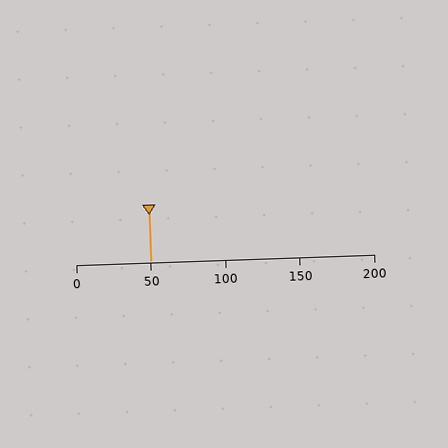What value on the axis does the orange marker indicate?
The marker indicates approximately 50.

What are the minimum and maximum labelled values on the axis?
The axis runs from 0 to 200.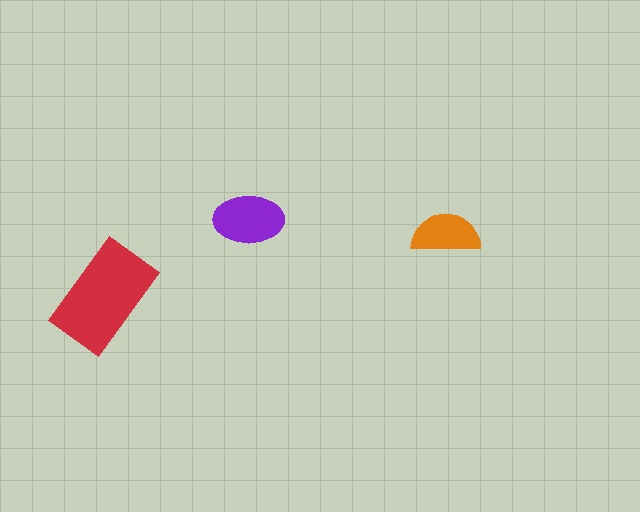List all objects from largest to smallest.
The red rectangle, the purple ellipse, the orange semicircle.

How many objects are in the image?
There are 3 objects in the image.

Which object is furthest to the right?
The orange semicircle is rightmost.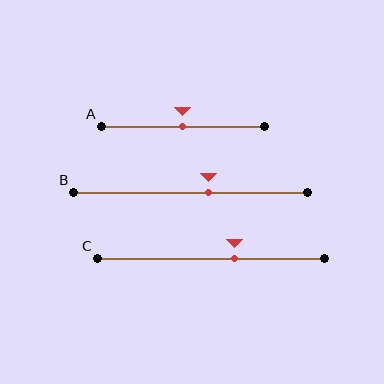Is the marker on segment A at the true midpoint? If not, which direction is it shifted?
Yes, the marker on segment A is at the true midpoint.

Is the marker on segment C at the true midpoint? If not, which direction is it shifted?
No, the marker on segment C is shifted to the right by about 10% of the segment length.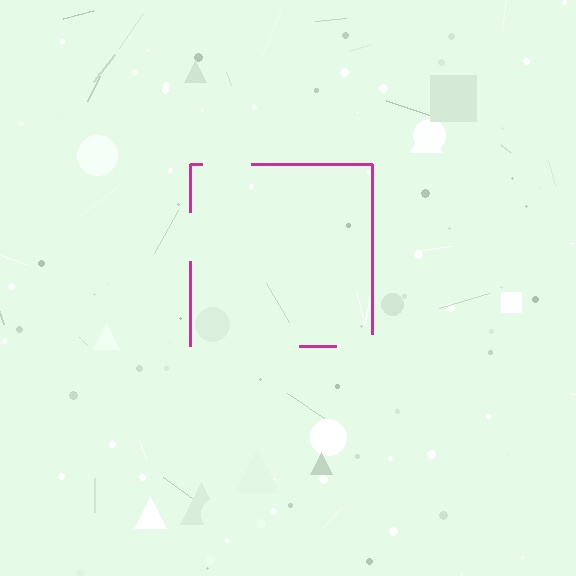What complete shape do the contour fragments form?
The contour fragments form a square.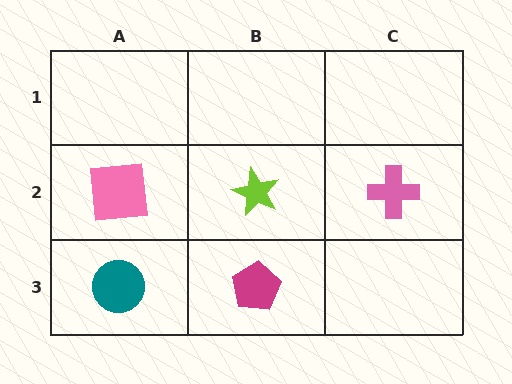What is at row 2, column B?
A lime star.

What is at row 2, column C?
A pink cross.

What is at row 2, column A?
A pink square.